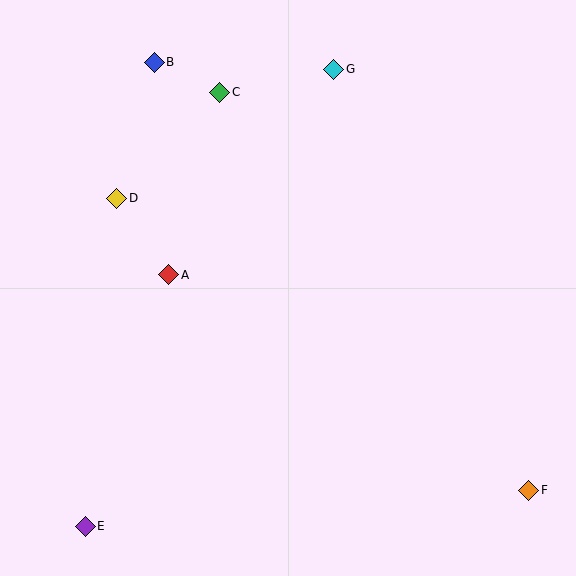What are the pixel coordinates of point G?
Point G is at (334, 69).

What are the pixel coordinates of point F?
Point F is at (529, 490).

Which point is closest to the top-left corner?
Point B is closest to the top-left corner.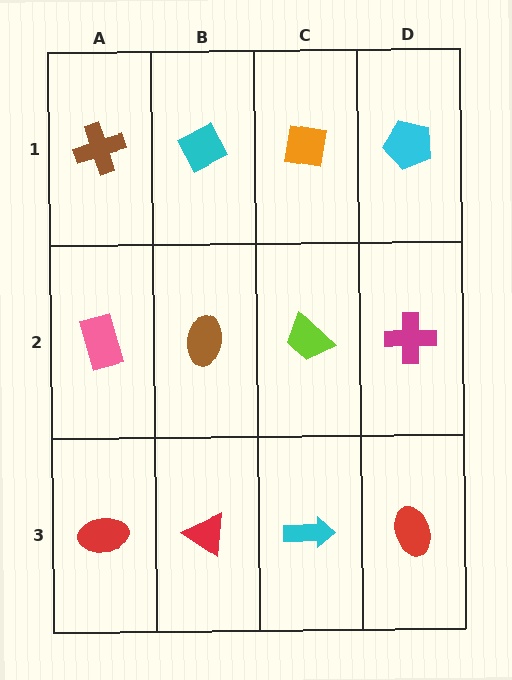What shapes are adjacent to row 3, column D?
A magenta cross (row 2, column D), a cyan arrow (row 3, column C).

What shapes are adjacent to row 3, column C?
A lime trapezoid (row 2, column C), a red triangle (row 3, column B), a red ellipse (row 3, column D).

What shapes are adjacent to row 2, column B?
A cyan diamond (row 1, column B), a red triangle (row 3, column B), a pink rectangle (row 2, column A), a lime trapezoid (row 2, column C).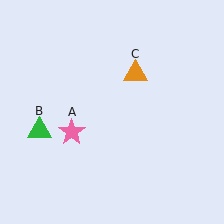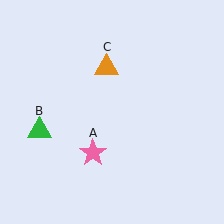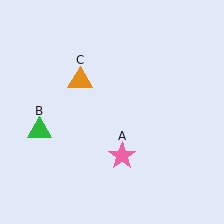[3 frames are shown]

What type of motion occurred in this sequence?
The pink star (object A), orange triangle (object C) rotated counterclockwise around the center of the scene.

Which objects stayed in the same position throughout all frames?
Green triangle (object B) remained stationary.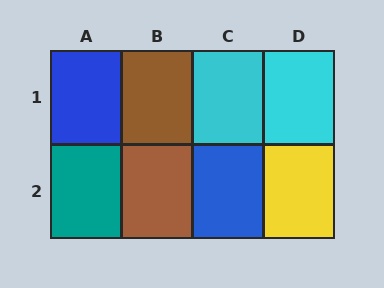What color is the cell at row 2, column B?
Brown.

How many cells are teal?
1 cell is teal.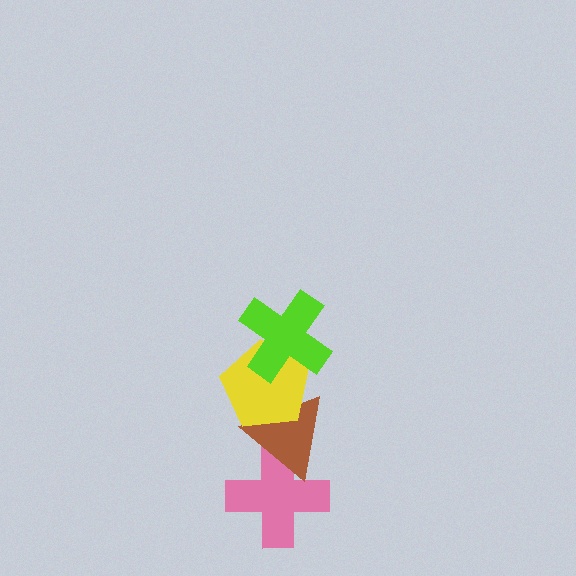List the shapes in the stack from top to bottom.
From top to bottom: the lime cross, the yellow pentagon, the brown triangle, the pink cross.